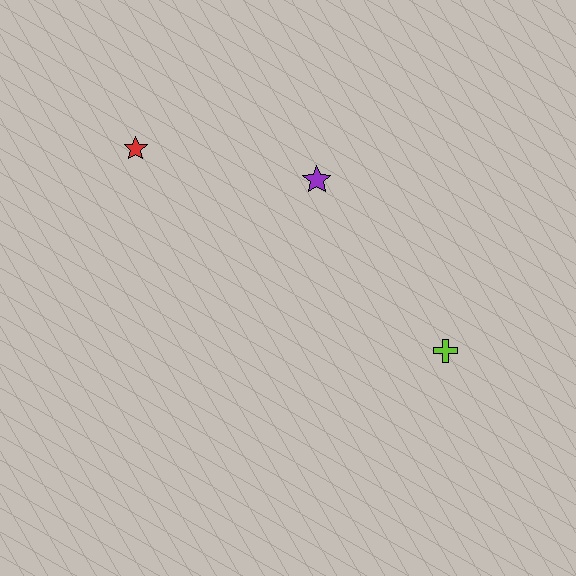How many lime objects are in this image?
There is 1 lime object.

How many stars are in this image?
There are 2 stars.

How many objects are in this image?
There are 3 objects.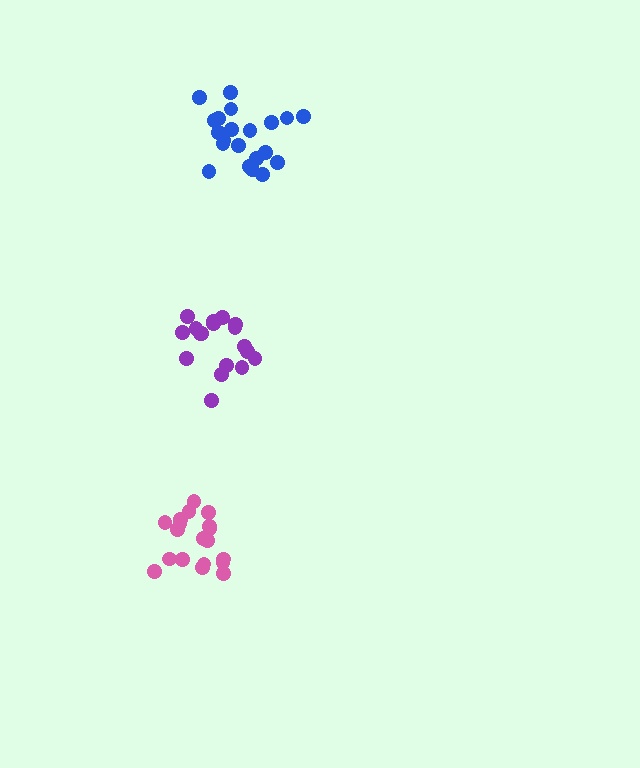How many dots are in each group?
Group 1: 21 dots, Group 2: 19 dots, Group 3: 18 dots (58 total).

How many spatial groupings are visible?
There are 3 spatial groupings.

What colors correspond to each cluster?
The clusters are colored: blue, pink, purple.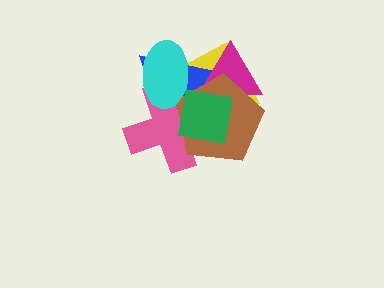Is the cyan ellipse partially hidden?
Yes, it is partially covered by another shape.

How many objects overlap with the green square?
6 objects overlap with the green square.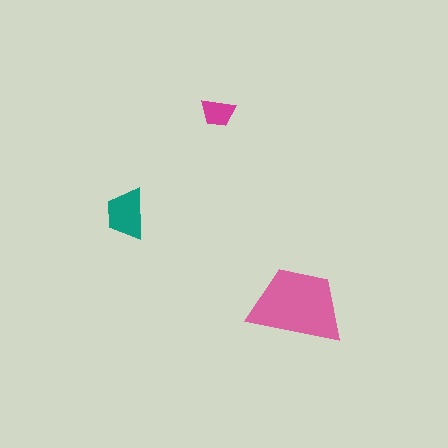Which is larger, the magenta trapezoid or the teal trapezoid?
The teal one.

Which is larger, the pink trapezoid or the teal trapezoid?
The pink one.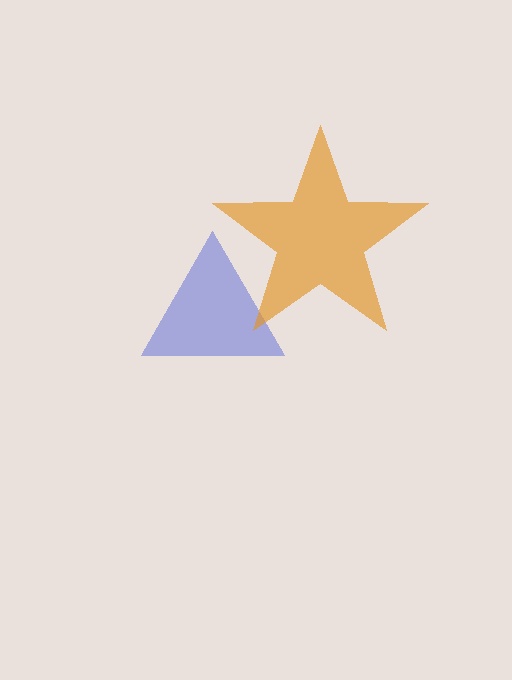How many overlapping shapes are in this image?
There are 2 overlapping shapes in the image.